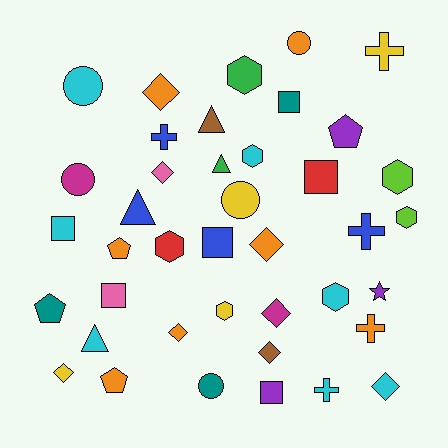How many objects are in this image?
There are 40 objects.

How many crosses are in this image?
There are 5 crosses.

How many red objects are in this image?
There are 2 red objects.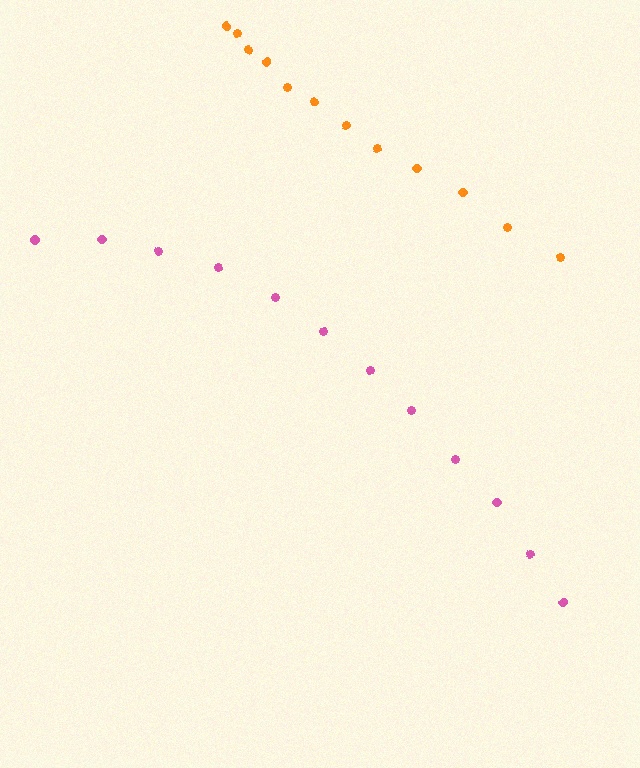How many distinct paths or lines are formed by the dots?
There are 2 distinct paths.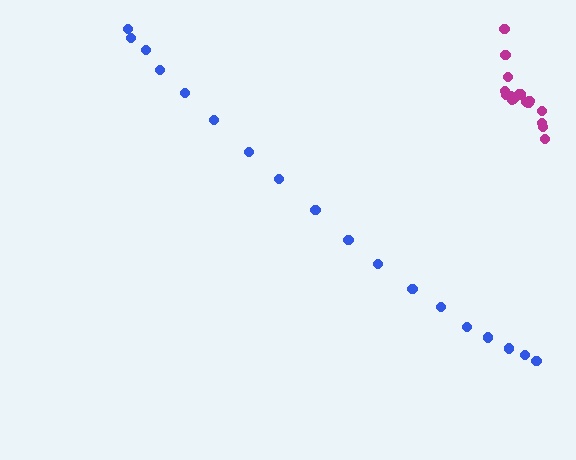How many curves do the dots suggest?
There are 2 distinct paths.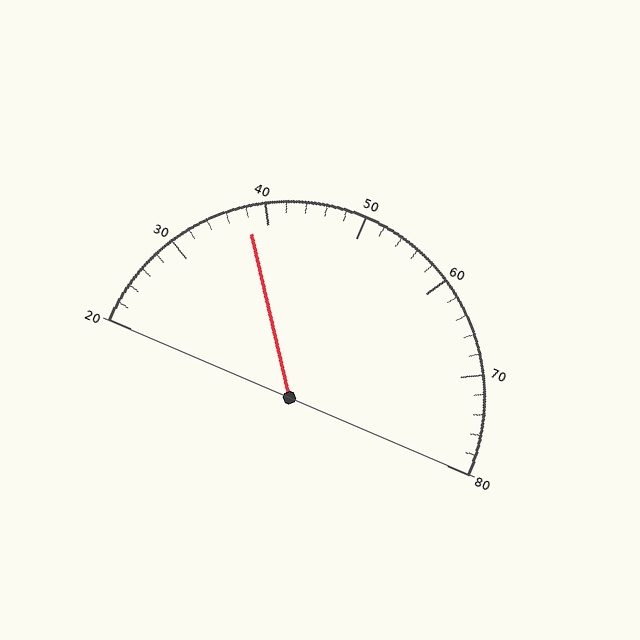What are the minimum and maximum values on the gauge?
The gauge ranges from 20 to 80.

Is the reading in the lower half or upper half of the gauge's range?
The reading is in the lower half of the range (20 to 80).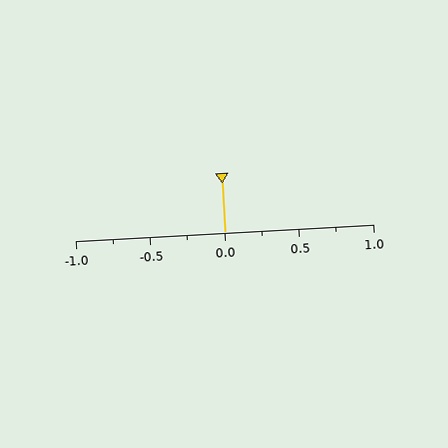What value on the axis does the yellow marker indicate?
The marker indicates approximately 0.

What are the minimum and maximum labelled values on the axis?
The axis runs from -1.0 to 1.0.